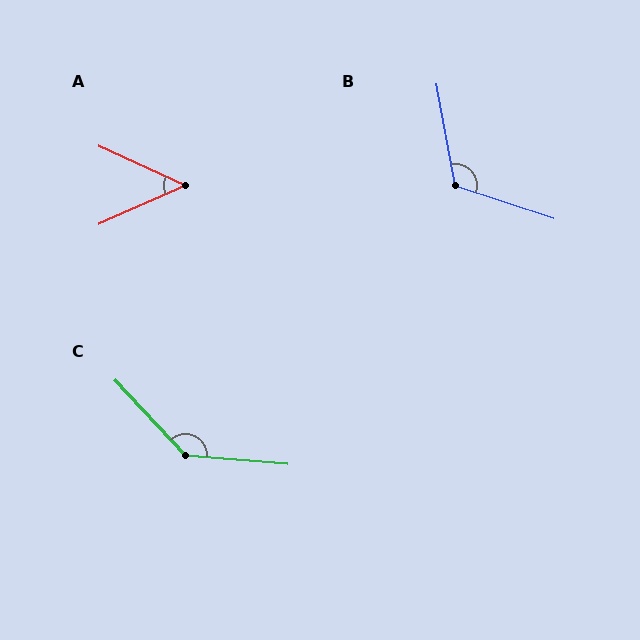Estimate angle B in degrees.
Approximately 119 degrees.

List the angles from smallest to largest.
A (48°), B (119°), C (138°).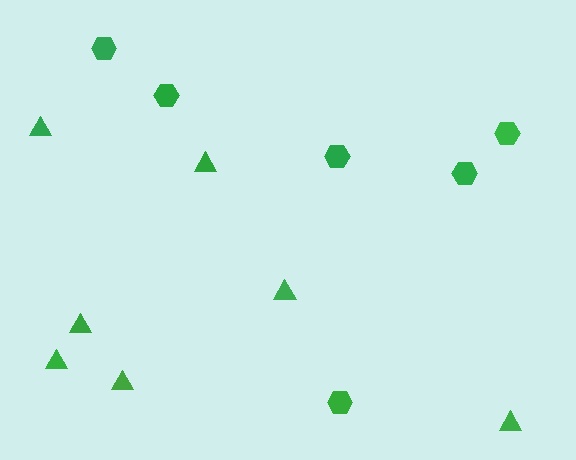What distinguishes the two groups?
There are 2 groups: one group of hexagons (6) and one group of triangles (7).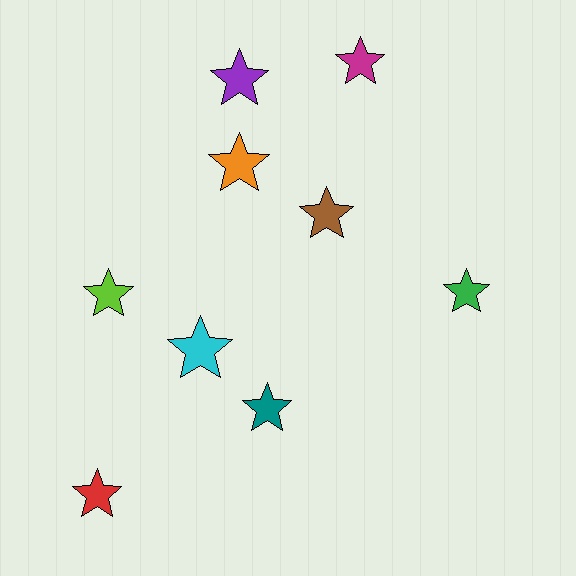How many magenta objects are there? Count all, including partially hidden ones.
There is 1 magenta object.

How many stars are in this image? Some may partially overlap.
There are 9 stars.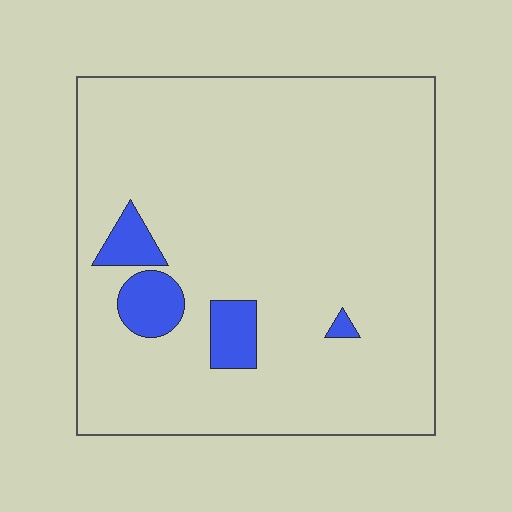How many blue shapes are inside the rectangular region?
4.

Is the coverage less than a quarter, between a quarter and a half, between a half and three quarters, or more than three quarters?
Less than a quarter.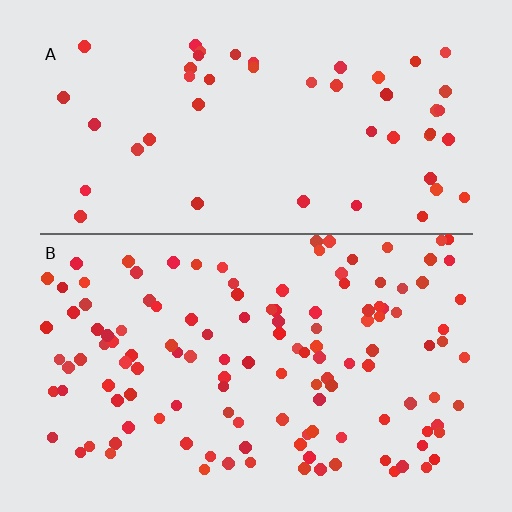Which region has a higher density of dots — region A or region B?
B (the bottom).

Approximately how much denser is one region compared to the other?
Approximately 2.5× — region B over region A.